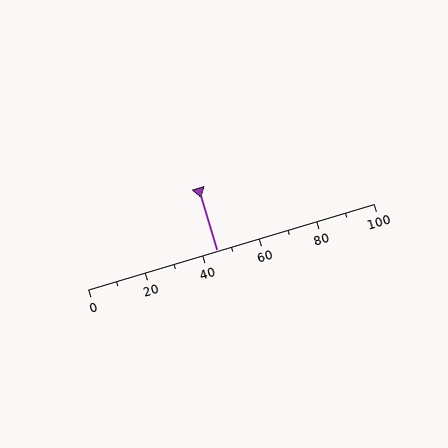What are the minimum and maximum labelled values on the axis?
The axis runs from 0 to 100.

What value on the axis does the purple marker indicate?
The marker indicates approximately 45.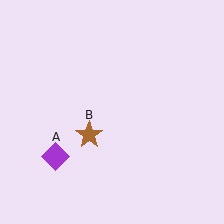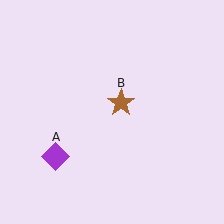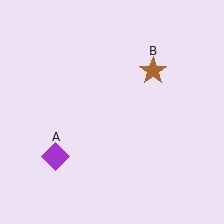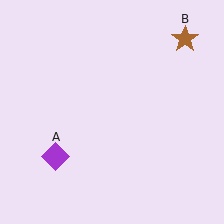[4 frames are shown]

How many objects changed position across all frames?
1 object changed position: brown star (object B).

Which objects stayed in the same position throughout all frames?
Purple diamond (object A) remained stationary.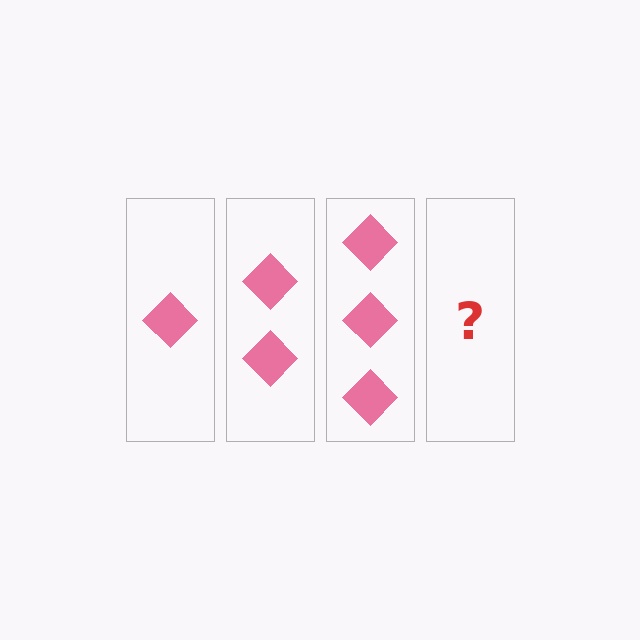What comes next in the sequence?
The next element should be 4 diamonds.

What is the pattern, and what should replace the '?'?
The pattern is that each step adds one more diamond. The '?' should be 4 diamonds.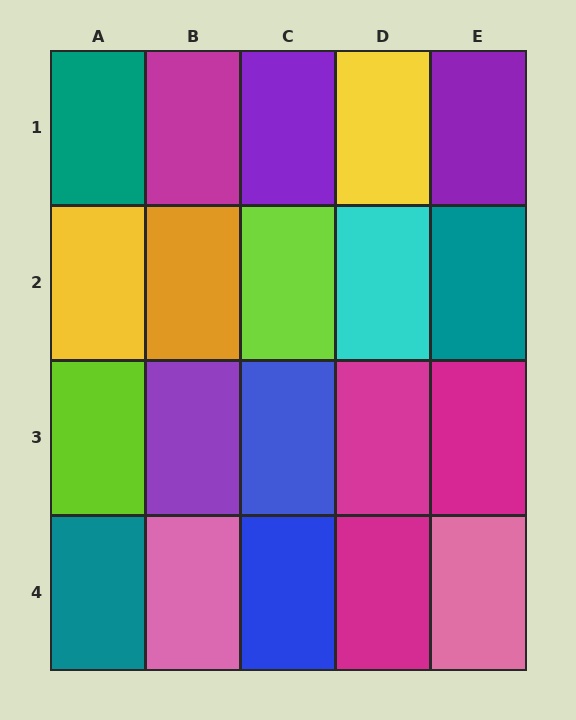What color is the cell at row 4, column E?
Pink.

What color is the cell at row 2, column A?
Yellow.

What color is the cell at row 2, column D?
Cyan.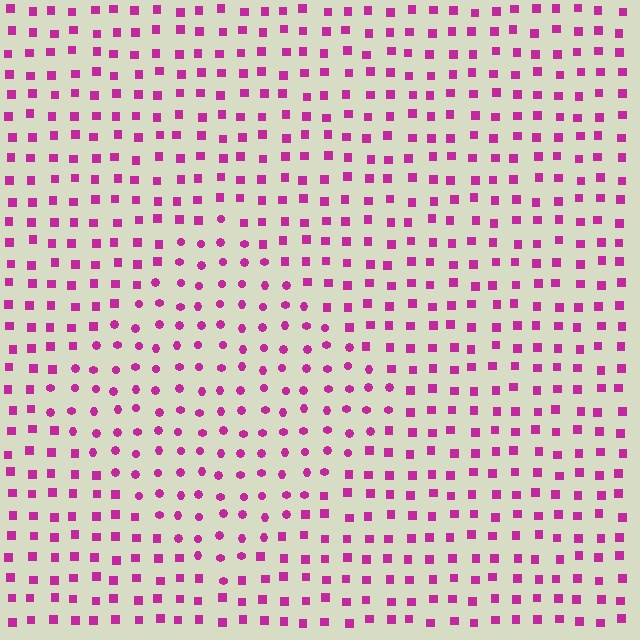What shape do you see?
I see a diamond.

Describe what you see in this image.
The image is filled with small magenta elements arranged in a uniform grid. A diamond-shaped region contains circles, while the surrounding area contains squares. The boundary is defined purely by the change in element shape.